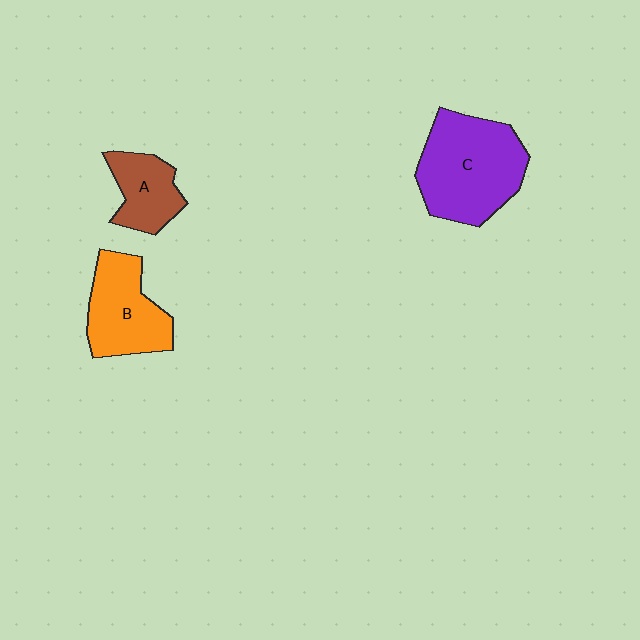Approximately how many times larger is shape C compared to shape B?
Approximately 1.4 times.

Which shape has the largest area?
Shape C (purple).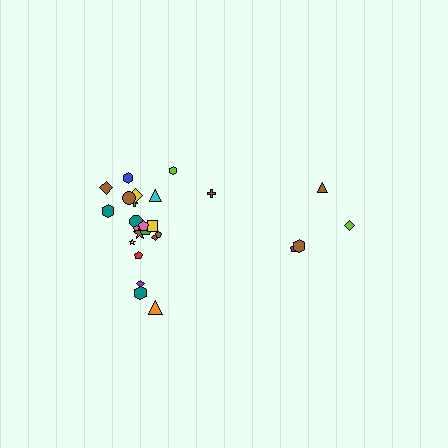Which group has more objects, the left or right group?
The left group.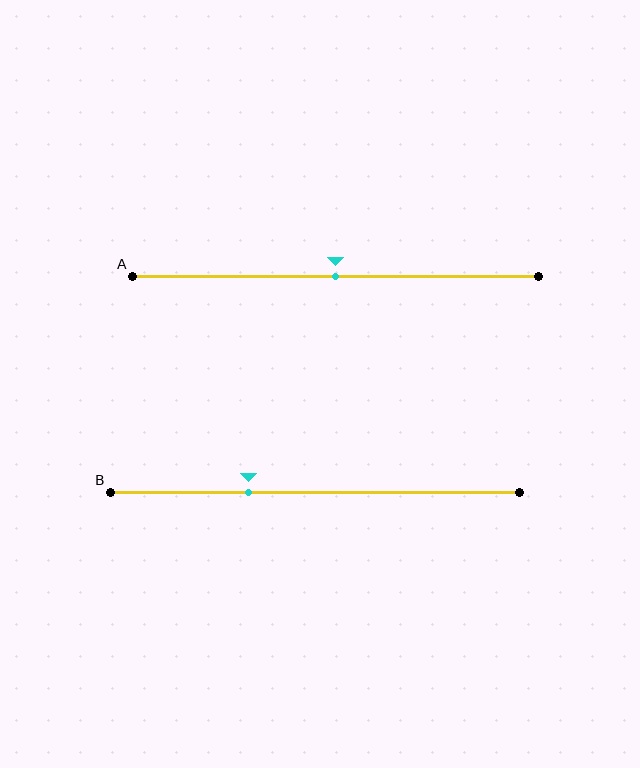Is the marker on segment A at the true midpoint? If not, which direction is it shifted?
Yes, the marker on segment A is at the true midpoint.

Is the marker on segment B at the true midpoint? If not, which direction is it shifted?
No, the marker on segment B is shifted to the left by about 16% of the segment length.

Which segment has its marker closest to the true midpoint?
Segment A has its marker closest to the true midpoint.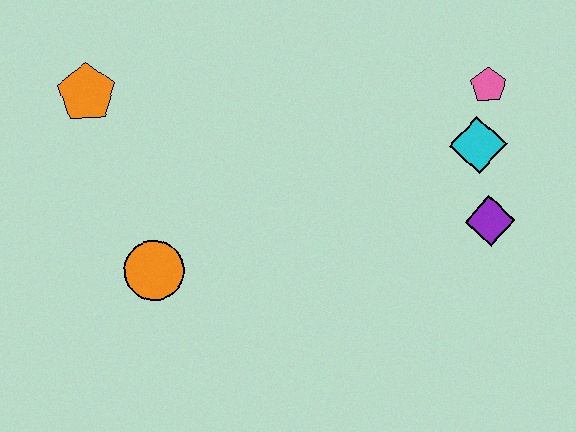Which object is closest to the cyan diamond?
The pink pentagon is closest to the cyan diamond.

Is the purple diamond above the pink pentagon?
No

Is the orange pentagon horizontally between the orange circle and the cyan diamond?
No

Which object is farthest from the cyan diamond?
The orange pentagon is farthest from the cyan diamond.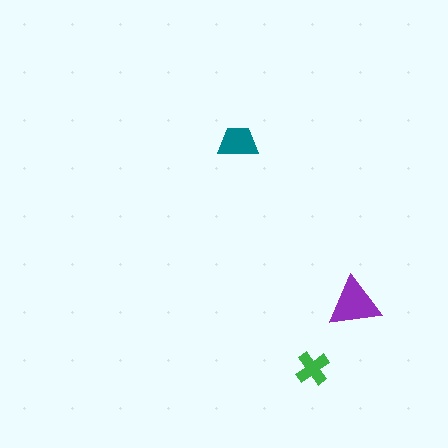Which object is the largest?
The purple triangle.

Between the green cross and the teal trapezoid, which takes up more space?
The teal trapezoid.